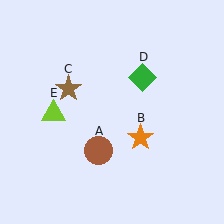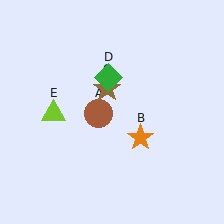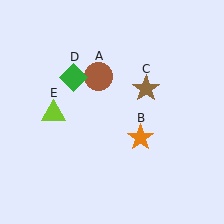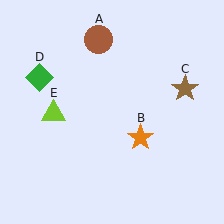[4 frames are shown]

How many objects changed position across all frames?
3 objects changed position: brown circle (object A), brown star (object C), green diamond (object D).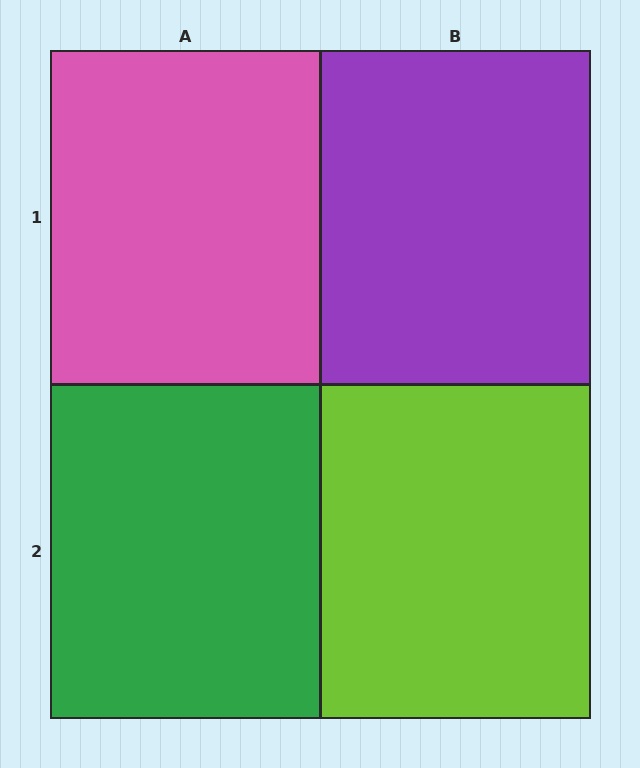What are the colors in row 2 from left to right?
Green, lime.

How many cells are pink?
1 cell is pink.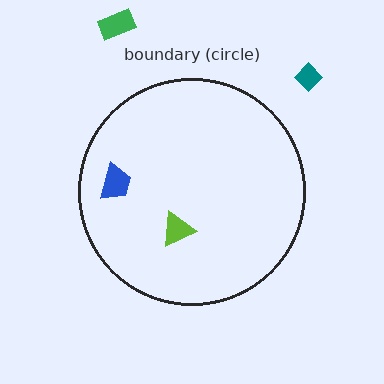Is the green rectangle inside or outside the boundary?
Outside.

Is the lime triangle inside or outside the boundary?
Inside.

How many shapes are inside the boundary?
2 inside, 2 outside.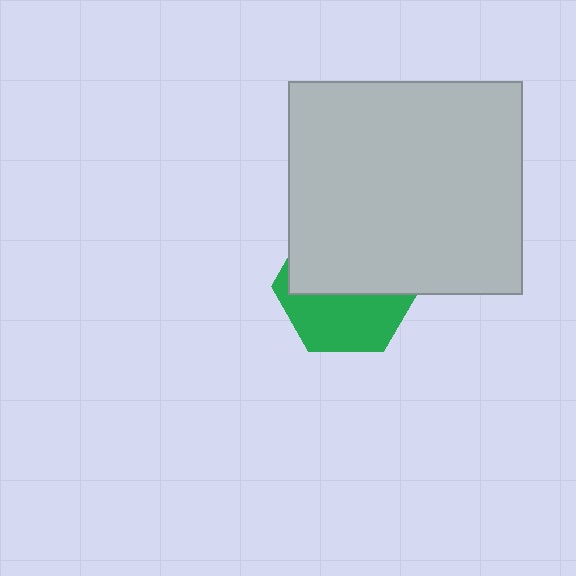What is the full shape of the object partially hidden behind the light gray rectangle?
The partially hidden object is a green hexagon.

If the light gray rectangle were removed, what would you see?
You would see the complete green hexagon.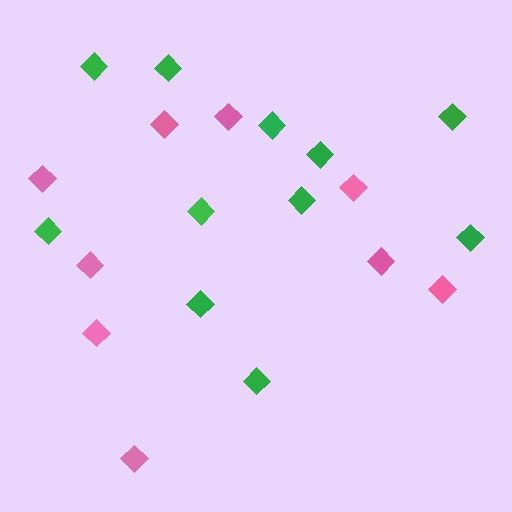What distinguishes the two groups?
There are 2 groups: one group of green diamonds (11) and one group of pink diamonds (9).